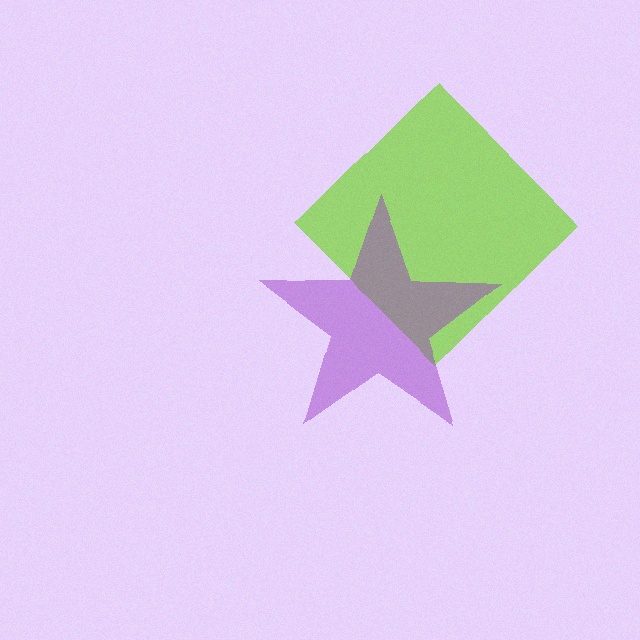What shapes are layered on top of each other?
The layered shapes are: a lime diamond, a purple star.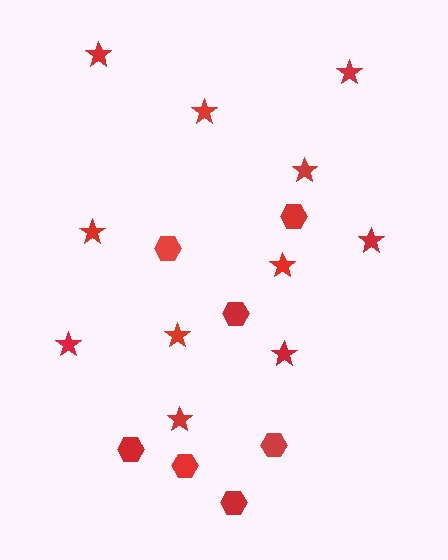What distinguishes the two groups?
There are 2 groups: one group of hexagons (7) and one group of stars (11).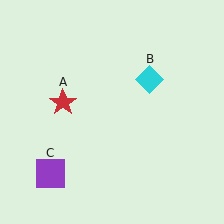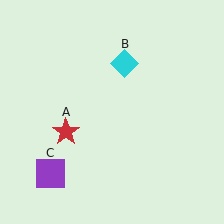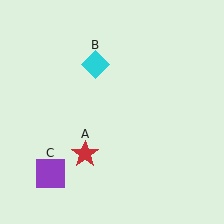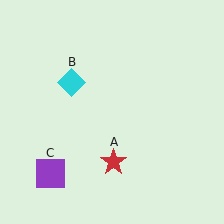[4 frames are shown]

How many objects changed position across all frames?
2 objects changed position: red star (object A), cyan diamond (object B).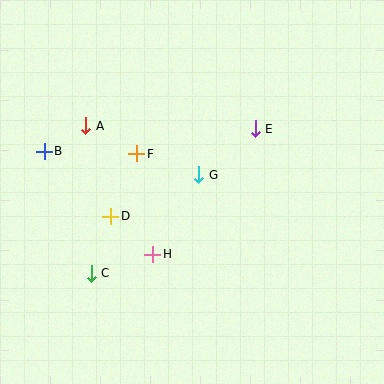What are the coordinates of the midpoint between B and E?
The midpoint between B and E is at (150, 140).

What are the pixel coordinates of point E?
Point E is at (255, 129).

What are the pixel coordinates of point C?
Point C is at (91, 273).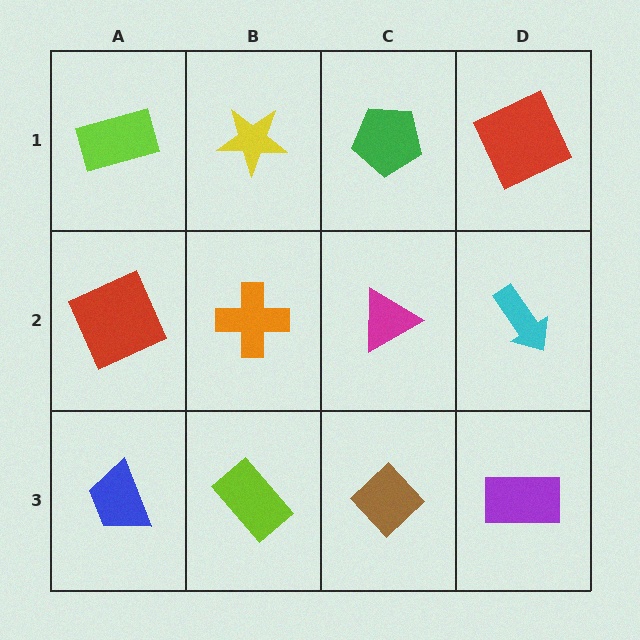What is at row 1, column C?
A green pentagon.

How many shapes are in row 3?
4 shapes.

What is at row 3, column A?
A blue trapezoid.